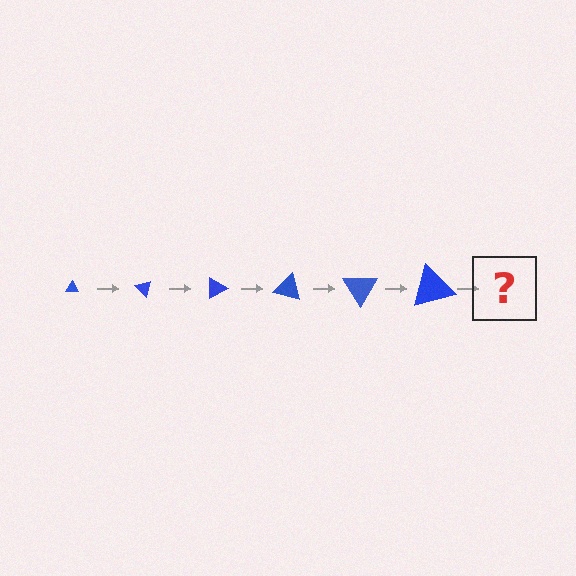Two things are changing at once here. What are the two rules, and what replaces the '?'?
The two rules are that the triangle grows larger each step and it rotates 45 degrees each step. The '?' should be a triangle, larger than the previous one and rotated 270 degrees from the start.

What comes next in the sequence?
The next element should be a triangle, larger than the previous one and rotated 270 degrees from the start.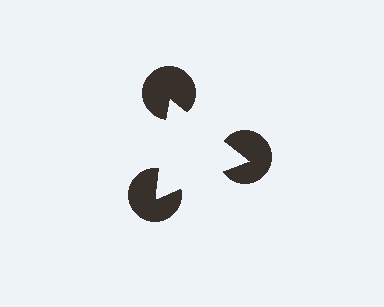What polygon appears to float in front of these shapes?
An illusory triangle — its edges are inferred from the aligned wedge cuts in the pac-man discs, not physically drawn.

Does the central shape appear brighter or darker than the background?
It typically appears slightly brighter than the background, even though no actual brightness change is drawn.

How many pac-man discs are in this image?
There are 3 — one at each vertex of the illusory triangle.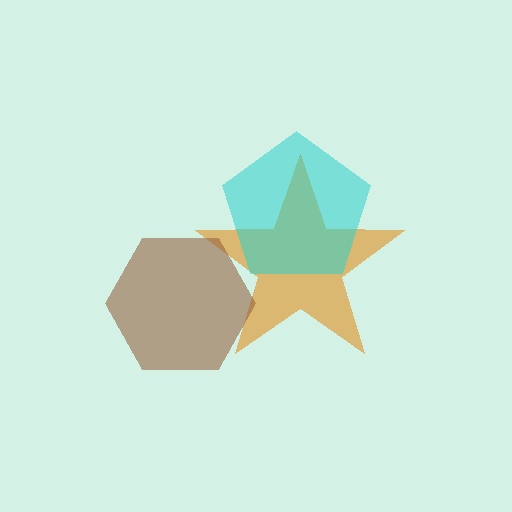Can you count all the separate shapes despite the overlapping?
Yes, there are 3 separate shapes.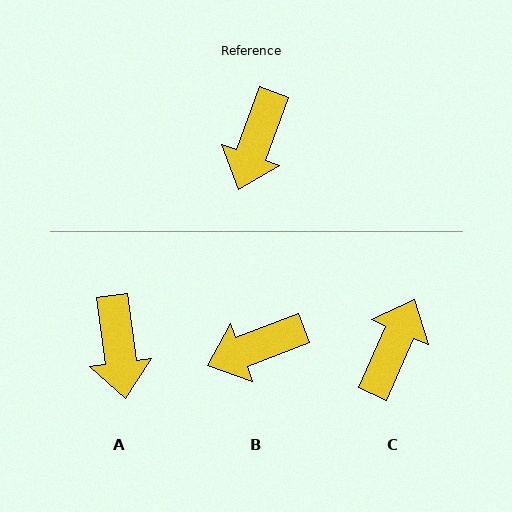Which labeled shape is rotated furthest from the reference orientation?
C, about 177 degrees away.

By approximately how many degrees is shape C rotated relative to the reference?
Approximately 177 degrees counter-clockwise.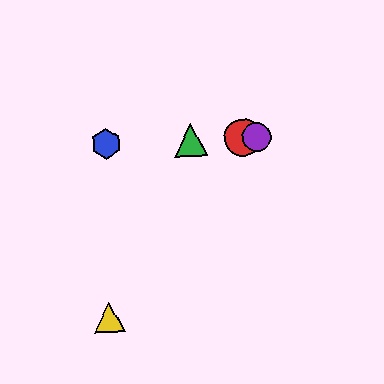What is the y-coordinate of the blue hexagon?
The blue hexagon is at y≈144.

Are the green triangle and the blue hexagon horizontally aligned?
Yes, both are at y≈140.